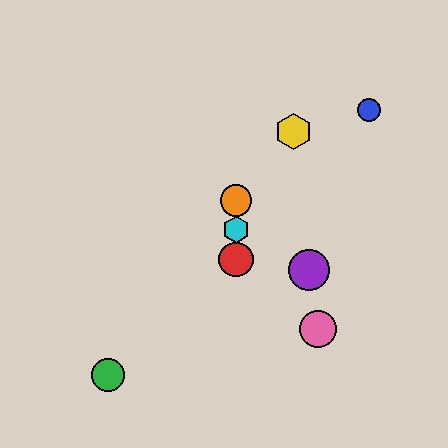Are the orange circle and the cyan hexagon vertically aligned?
Yes, both are at x≈236.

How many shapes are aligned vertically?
3 shapes (the red circle, the orange circle, the cyan hexagon) are aligned vertically.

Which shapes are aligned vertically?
The red circle, the orange circle, the cyan hexagon are aligned vertically.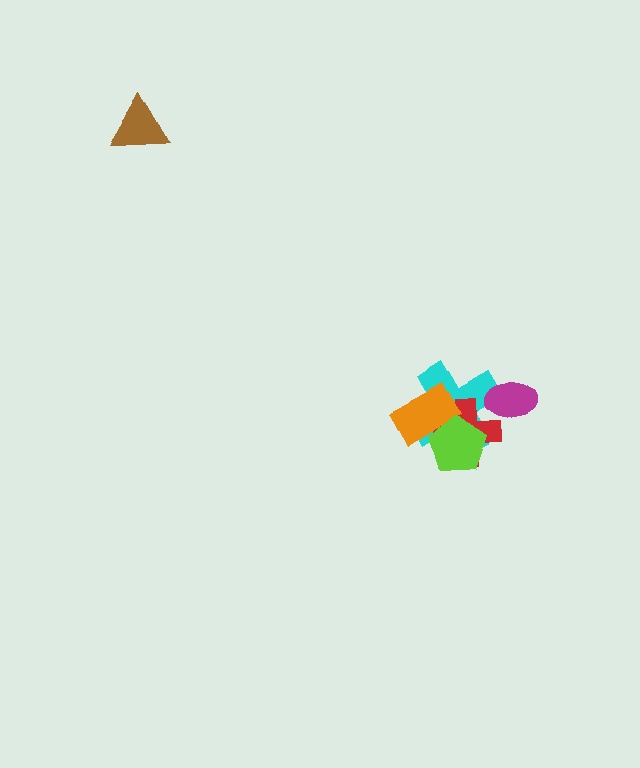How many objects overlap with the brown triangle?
0 objects overlap with the brown triangle.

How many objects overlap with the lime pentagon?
3 objects overlap with the lime pentagon.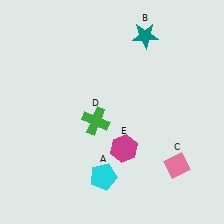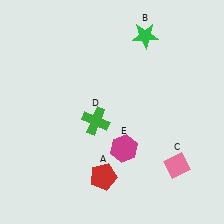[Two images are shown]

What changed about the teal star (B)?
In Image 1, B is teal. In Image 2, it changed to green.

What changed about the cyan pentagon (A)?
In Image 1, A is cyan. In Image 2, it changed to red.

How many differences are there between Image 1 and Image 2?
There are 2 differences between the two images.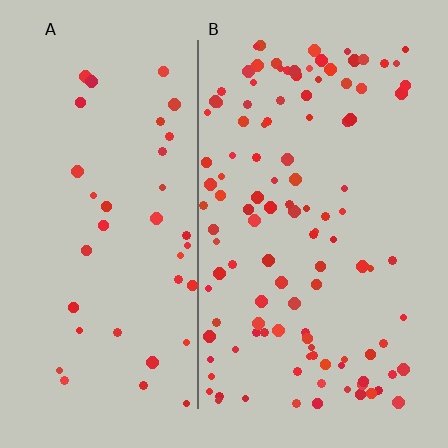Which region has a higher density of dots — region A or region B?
B (the right).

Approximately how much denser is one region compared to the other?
Approximately 2.9× — region B over region A.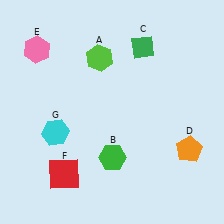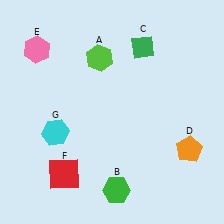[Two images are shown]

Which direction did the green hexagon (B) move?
The green hexagon (B) moved down.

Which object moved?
The green hexagon (B) moved down.